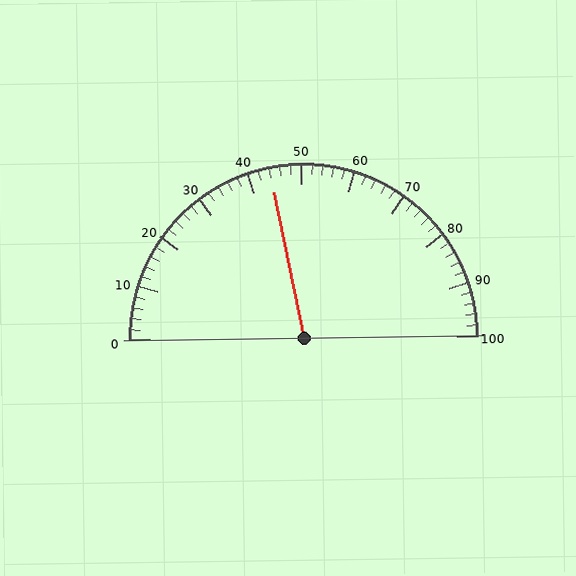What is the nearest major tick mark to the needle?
The nearest major tick mark is 40.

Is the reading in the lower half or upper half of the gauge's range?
The reading is in the lower half of the range (0 to 100).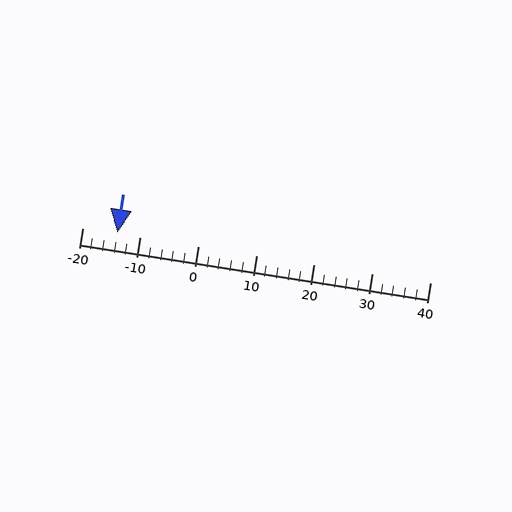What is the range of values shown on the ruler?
The ruler shows values from -20 to 40.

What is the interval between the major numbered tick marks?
The major tick marks are spaced 10 units apart.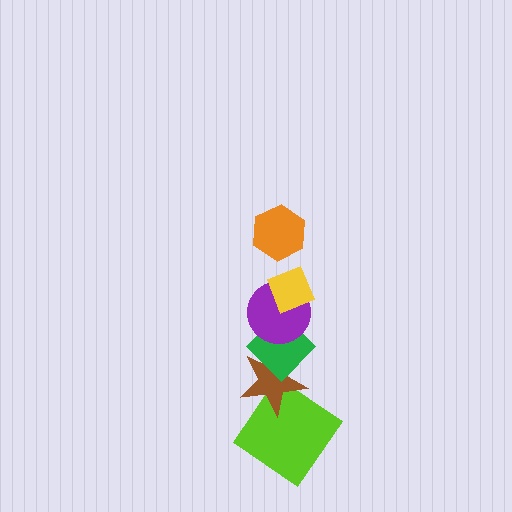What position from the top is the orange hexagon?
The orange hexagon is 1st from the top.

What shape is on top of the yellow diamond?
The orange hexagon is on top of the yellow diamond.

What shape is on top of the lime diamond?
The brown star is on top of the lime diamond.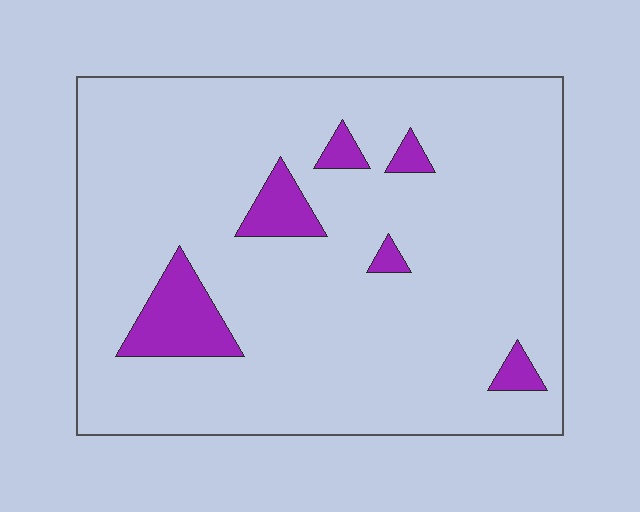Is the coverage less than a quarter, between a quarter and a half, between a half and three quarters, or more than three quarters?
Less than a quarter.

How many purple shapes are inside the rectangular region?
6.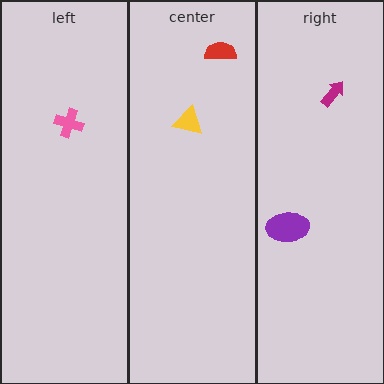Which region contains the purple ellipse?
The right region.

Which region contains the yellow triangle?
The center region.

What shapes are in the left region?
The pink cross.